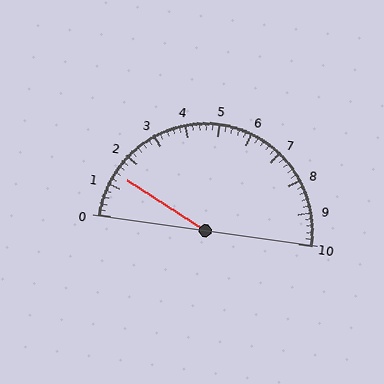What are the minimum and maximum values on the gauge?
The gauge ranges from 0 to 10.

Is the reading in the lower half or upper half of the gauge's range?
The reading is in the lower half of the range (0 to 10).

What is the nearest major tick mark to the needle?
The nearest major tick mark is 1.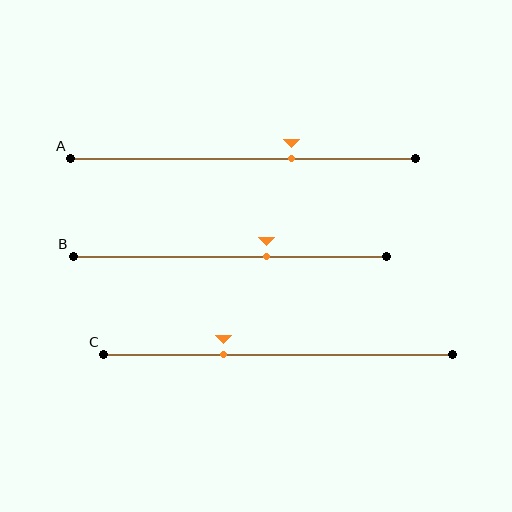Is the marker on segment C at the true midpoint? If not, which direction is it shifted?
No, the marker on segment C is shifted to the left by about 16% of the segment length.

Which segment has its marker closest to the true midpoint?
Segment B has its marker closest to the true midpoint.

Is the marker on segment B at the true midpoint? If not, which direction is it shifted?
No, the marker on segment B is shifted to the right by about 12% of the segment length.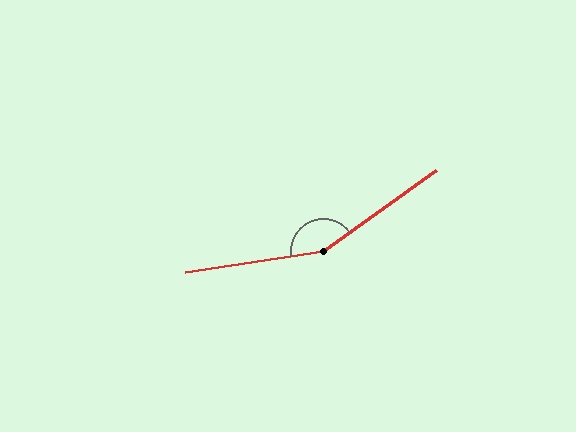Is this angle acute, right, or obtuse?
It is obtuse.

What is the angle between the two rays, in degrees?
Approximately 153 degrees.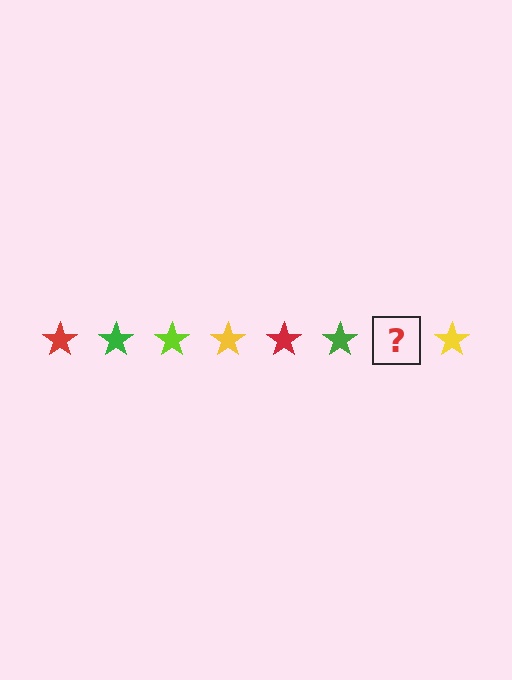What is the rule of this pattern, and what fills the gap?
The rule is that the pattern cycles through red, green, lime, yellow stars. The gap should be filled with a lime star.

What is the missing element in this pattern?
The missing element is a lime star.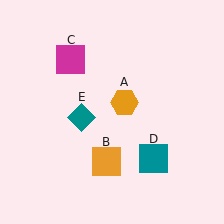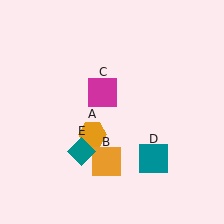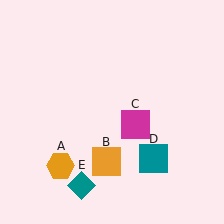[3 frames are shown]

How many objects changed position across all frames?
3 objects changed position: orange hexagon (object A), magenta square (object C), teal diamond (object E).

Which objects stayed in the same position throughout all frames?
Orange square (object B) and teal square (object D) remained stationary.